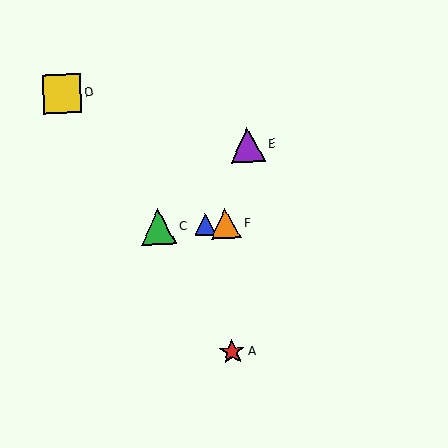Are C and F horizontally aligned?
Yes, both are at y≈227.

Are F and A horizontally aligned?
No, F is at y≈224 and A is at y≈352.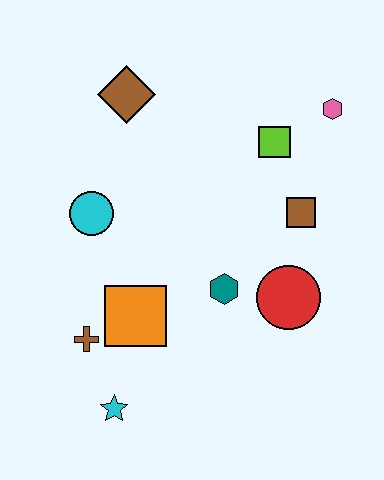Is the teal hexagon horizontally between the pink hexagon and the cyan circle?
Yes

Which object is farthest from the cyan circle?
The pink hexagon is farthest from the cyan circle.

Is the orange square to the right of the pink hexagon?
No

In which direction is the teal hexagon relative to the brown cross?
The teal hexagon is to the right of the brown cross.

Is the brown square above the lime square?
No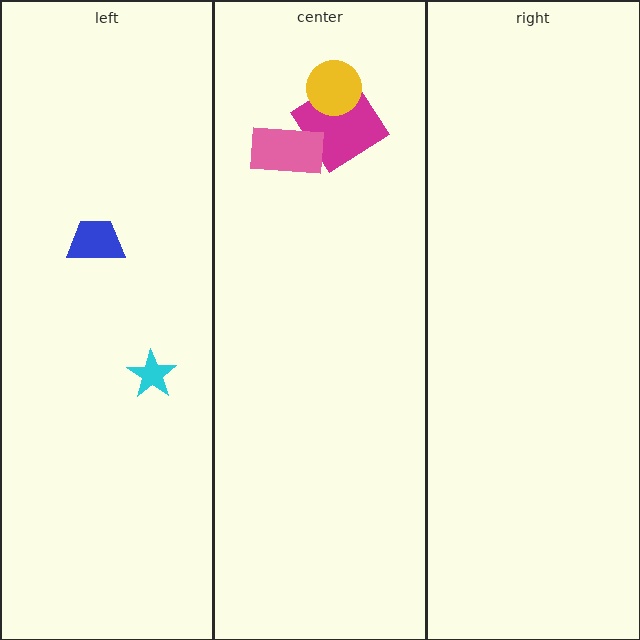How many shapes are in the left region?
2.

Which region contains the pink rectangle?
The center region.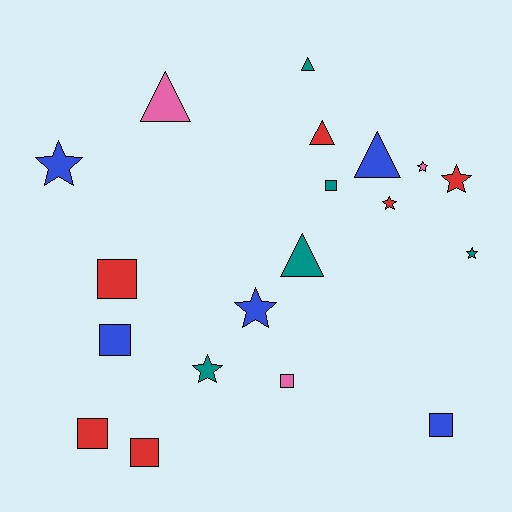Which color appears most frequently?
Red, with 6 objects.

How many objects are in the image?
There are 19 objects.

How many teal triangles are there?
There are 2 teal triangles.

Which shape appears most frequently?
Star, with 7 objects.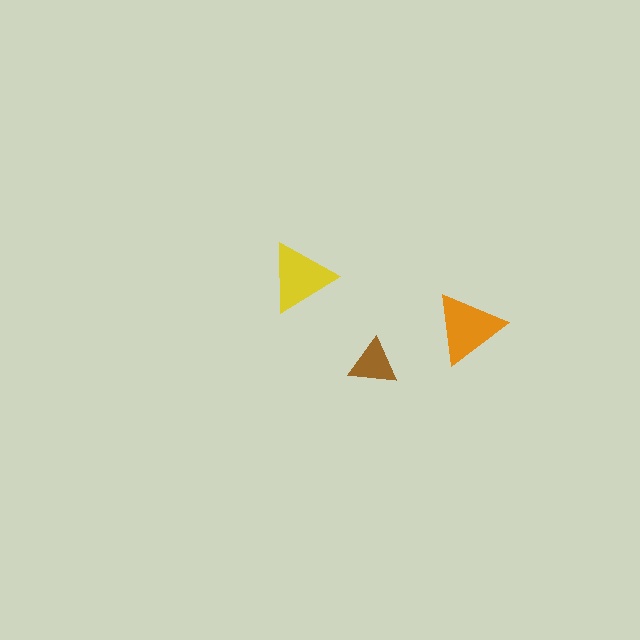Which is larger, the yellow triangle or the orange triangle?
The orange one.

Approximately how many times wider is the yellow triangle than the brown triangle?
About 1.5 times wider.